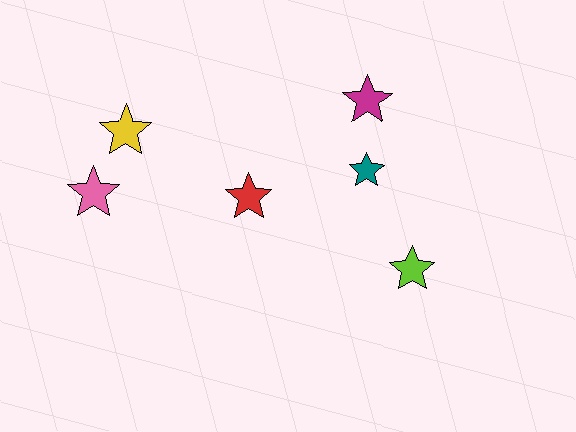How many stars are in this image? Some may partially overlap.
There are 6 stars.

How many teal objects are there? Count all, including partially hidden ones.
There is 1 teal object.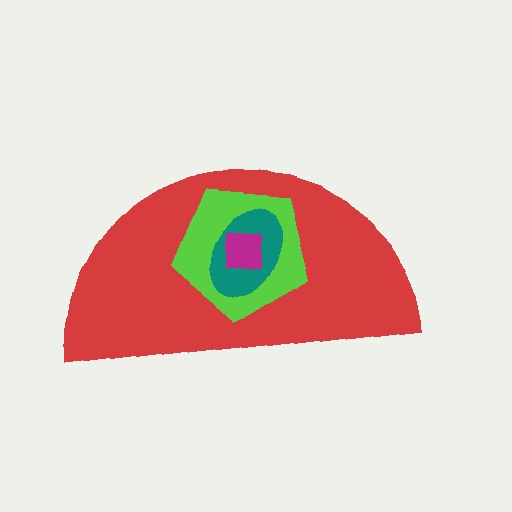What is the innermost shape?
The magenta square.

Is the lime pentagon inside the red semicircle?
Yes.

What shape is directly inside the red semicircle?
The lime pentagon.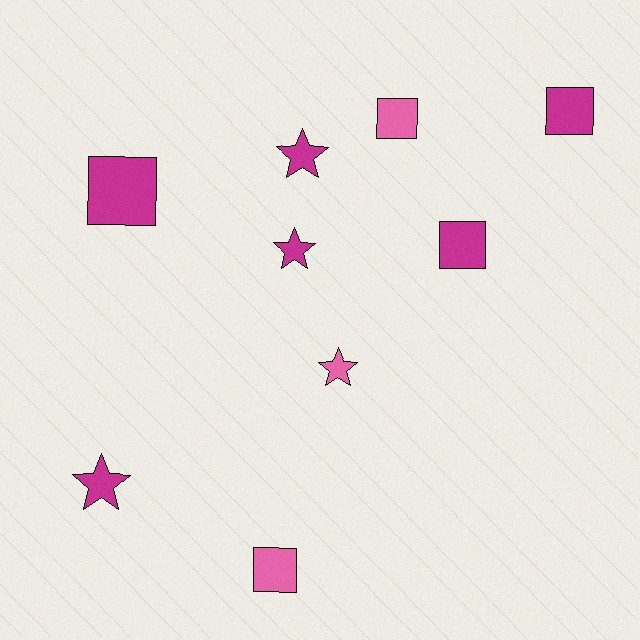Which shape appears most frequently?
Square, with 5 objects.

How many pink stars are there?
There is 1 pink star.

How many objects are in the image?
There are 9 objects.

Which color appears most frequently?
Magenta, with 6 objects.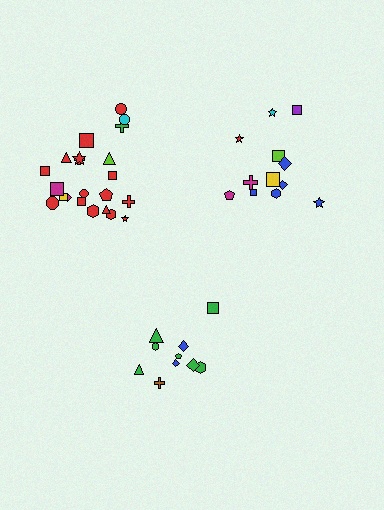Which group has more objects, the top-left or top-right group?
The top-left group.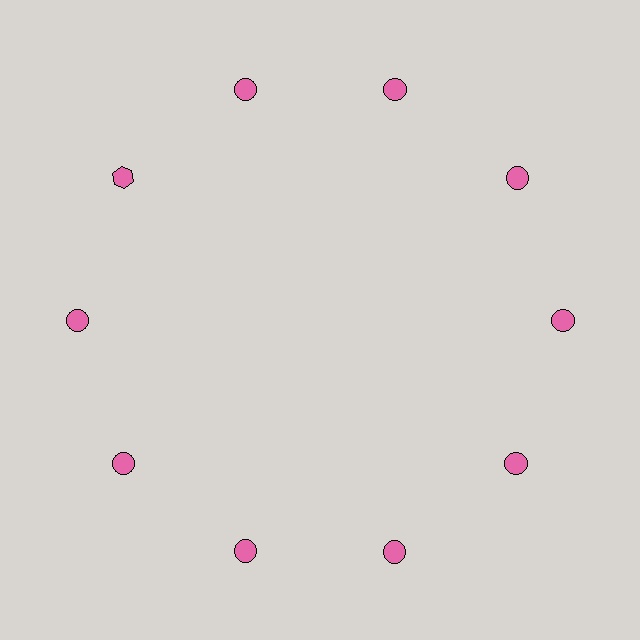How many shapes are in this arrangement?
There are 10 shapes arranged in a ring pattern.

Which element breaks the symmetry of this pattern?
The pink hexagon at roughly the 10 o'clock position breaks the symmetry. All other shapes are pink circles.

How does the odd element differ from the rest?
It has a different shape: hexagon instead of circle.